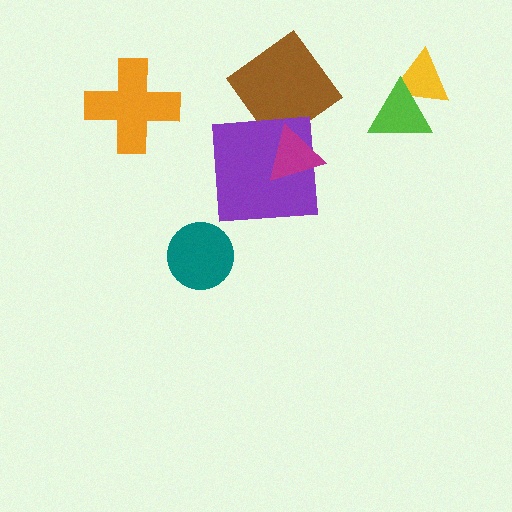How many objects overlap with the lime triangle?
1 object overlaps with the lime triangle.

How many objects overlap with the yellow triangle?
1 object overlaps with the yellow triangle.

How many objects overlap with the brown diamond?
0 objects overlap with the brown diamond.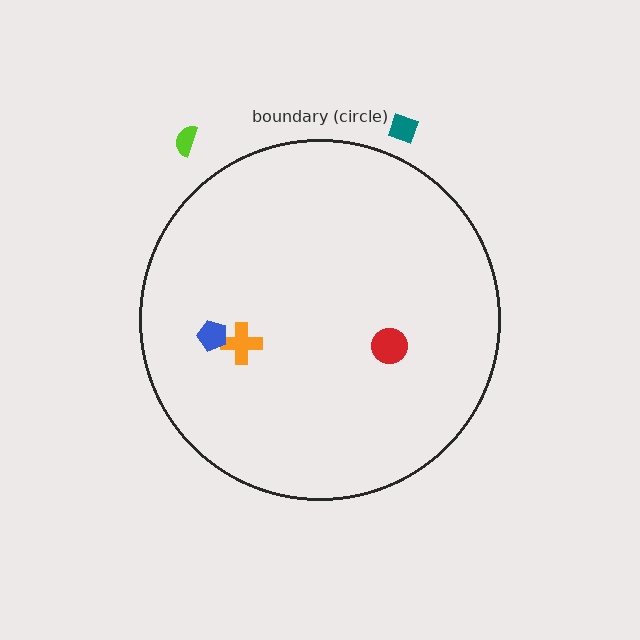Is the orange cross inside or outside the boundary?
Inside.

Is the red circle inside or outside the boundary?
Inside.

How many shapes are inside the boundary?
3 inside, 2 outside.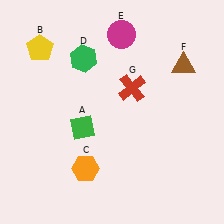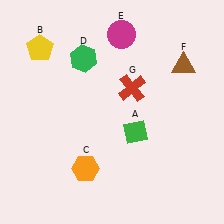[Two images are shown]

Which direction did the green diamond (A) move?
The green diamond (A) moved right.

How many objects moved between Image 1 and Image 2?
1 object moved between the two images.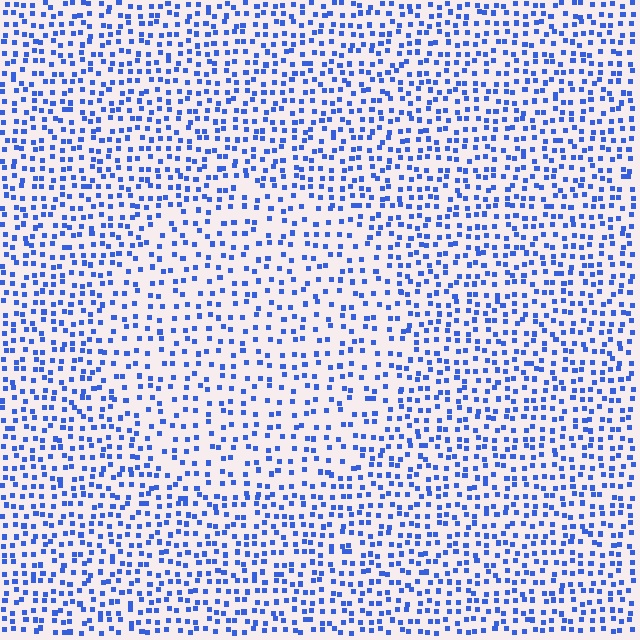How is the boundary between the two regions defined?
The boundary is defined by a change in element density (approximately 1.5x ratio). All elements are the same color, size, and shape.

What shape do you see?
I see a circle.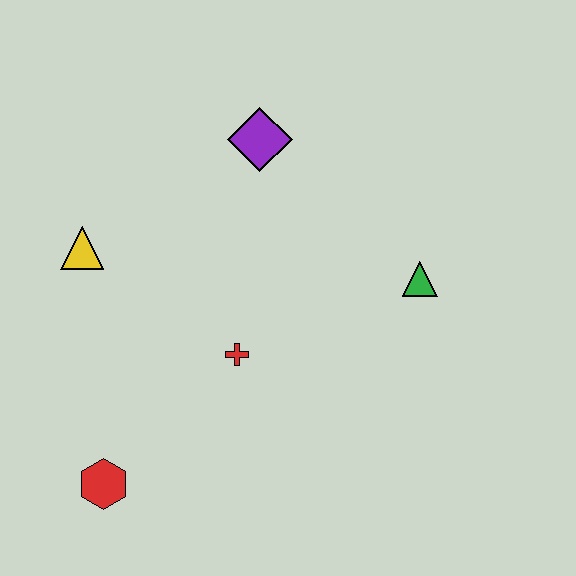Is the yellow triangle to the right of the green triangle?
No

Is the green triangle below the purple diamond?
Yes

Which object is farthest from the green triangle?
The red hexagon is farthest from the green triangle.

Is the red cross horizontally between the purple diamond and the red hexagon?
Yes